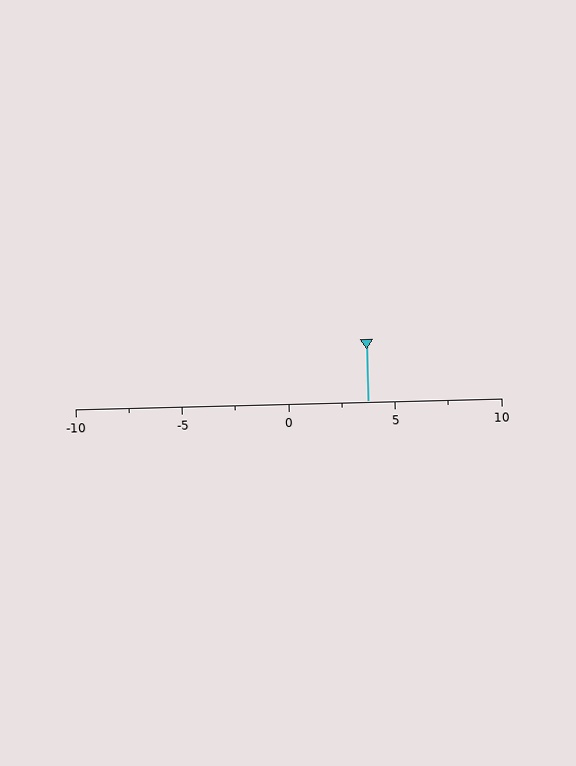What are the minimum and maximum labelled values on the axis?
The axis runs from -10 to 10.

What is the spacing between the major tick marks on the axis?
The major ticks are spaced 5 apart.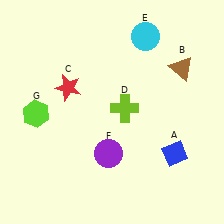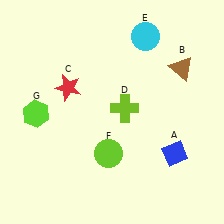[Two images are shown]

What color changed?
The circle (F) changed from purple in Image 1 to lime in Image 2.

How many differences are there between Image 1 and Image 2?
There is 1 difference between the two images.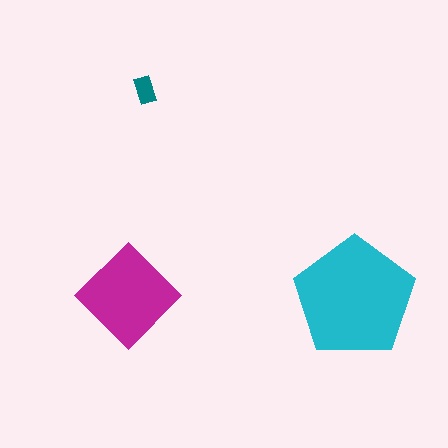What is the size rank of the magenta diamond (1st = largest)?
2nd.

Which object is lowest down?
The cyan pentagon is bottommost.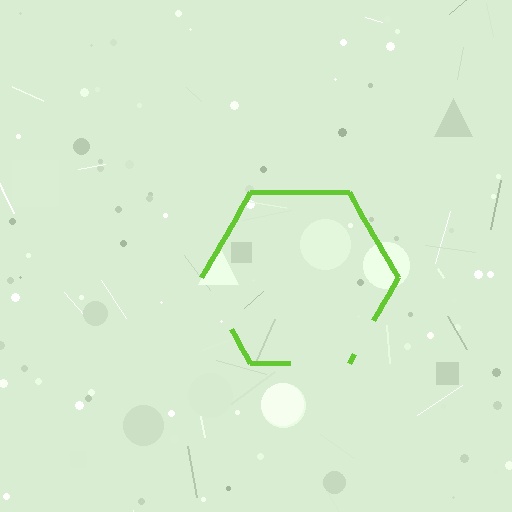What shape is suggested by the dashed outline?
The dashed outline suggests a hexagon.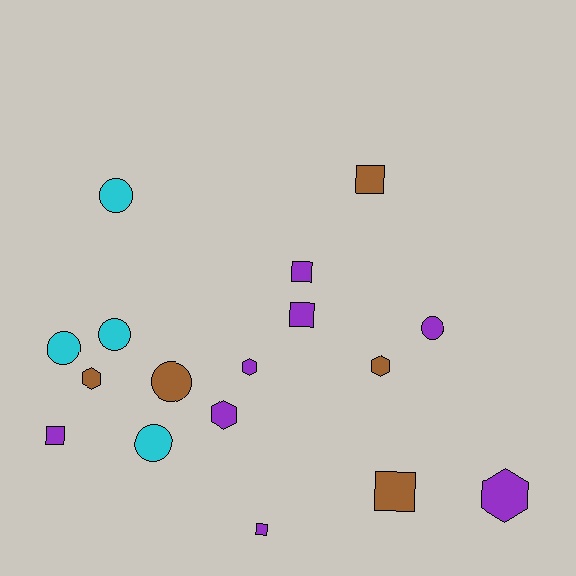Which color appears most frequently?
Purple, with 8 objects.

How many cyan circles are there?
There are 4 cyan circles.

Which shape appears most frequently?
Square, with 6 objects.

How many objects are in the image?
There are 17 objects.